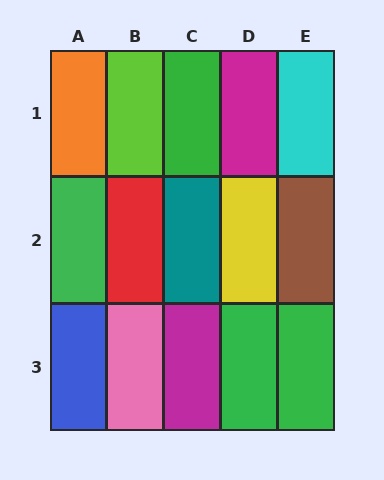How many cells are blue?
1 cell is blue.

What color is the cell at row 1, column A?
Orange.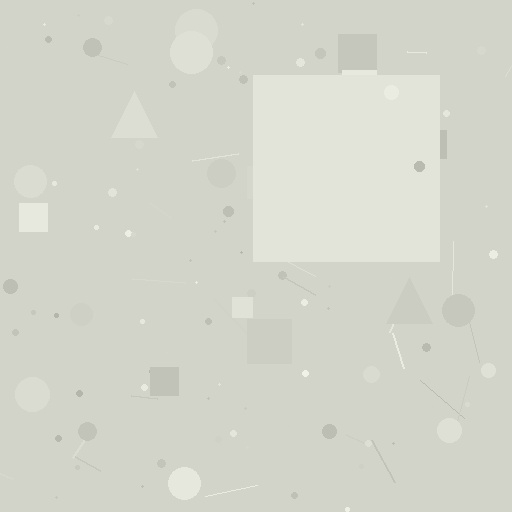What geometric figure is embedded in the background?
A square is embedded in the background.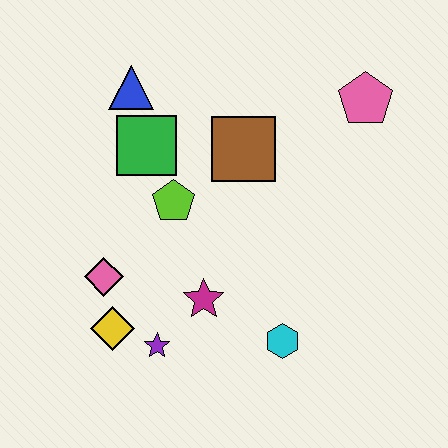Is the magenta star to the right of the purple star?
Yes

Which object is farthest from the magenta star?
The pink pentagon is farthest from the magenta star.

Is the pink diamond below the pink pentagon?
Yes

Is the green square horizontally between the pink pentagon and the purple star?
No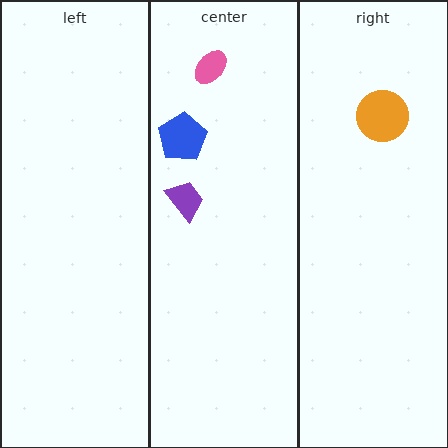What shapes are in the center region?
The pink ellipse, the purple trapezoid, the blue pentagon.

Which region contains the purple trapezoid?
The center region.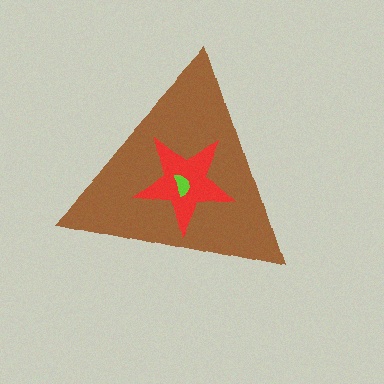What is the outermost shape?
The brown triangle.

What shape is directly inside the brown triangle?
The red star.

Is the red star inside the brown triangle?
Yes.